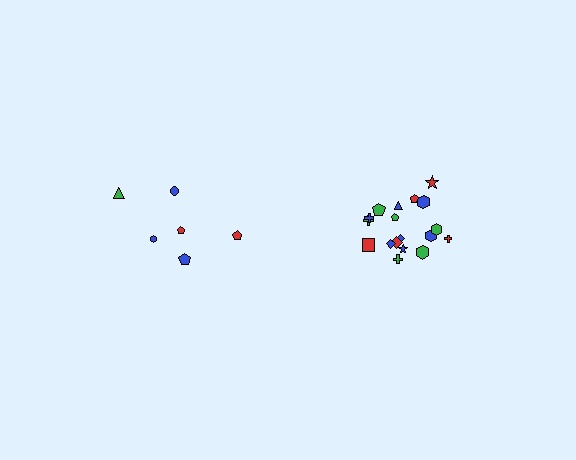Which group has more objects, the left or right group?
The right group.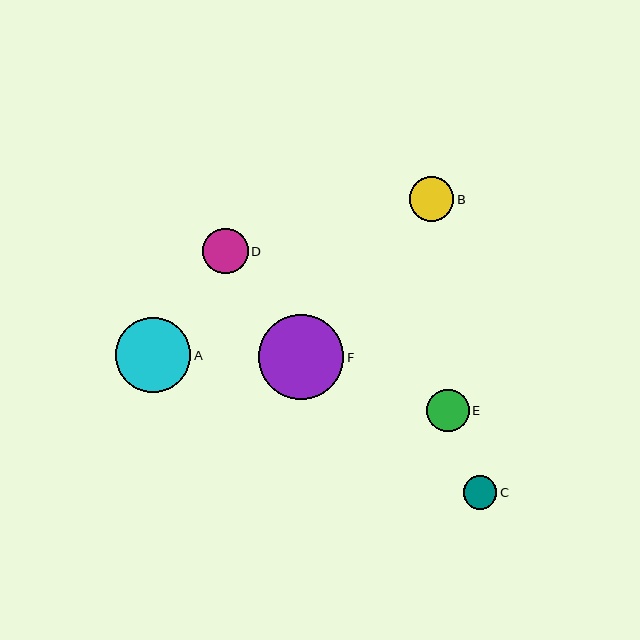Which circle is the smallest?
Circle C is the smallest with a size of approximately 33 pixels.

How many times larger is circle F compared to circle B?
Circle F is approximately 1.9 times the size of circle B.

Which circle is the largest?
Circle F is the largest with a size of approximately 85 pixels.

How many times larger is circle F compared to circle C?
Circle F is approximately 2.6 times the size of circle C.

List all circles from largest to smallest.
From largest to smallest: F, A, D, B, E, C.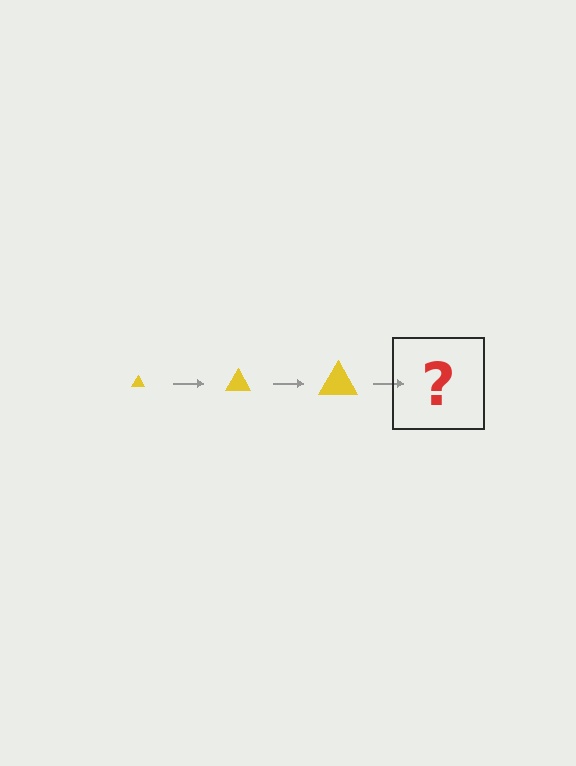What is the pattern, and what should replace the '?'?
The pattern is that the triangle gets progressively larger each step. The '?' should be a yellow triangle, larger than the previous one.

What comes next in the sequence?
The next element should be a yellow triangle, larger than the previous one.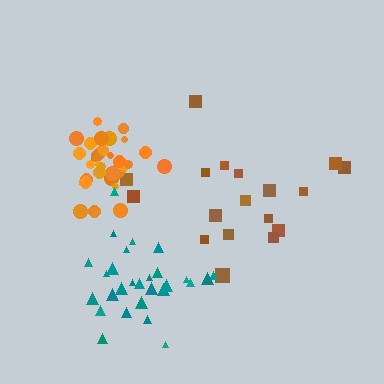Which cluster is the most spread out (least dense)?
Brown.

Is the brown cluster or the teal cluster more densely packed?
Teal.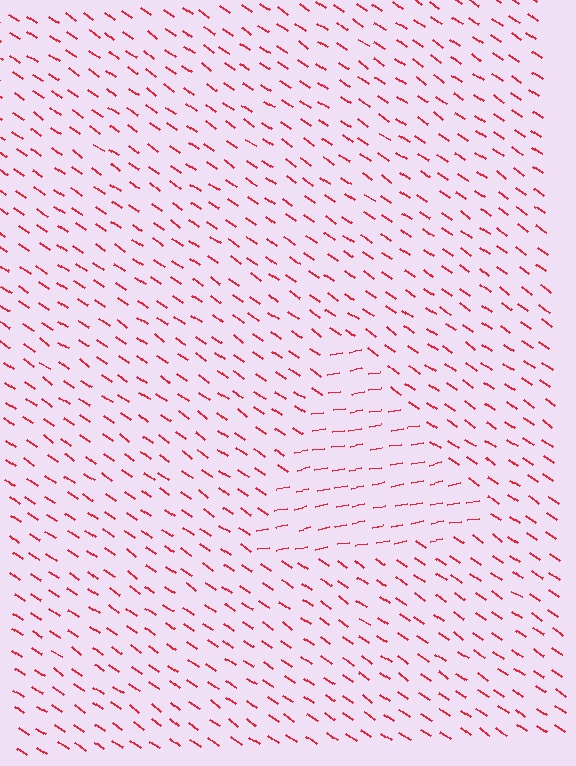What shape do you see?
I see a triangle.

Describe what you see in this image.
The image is filled with small red line segments. A triangle region in the image has lines oriented differently from the surrounding lines, creating a visible texture boundary.